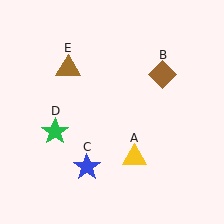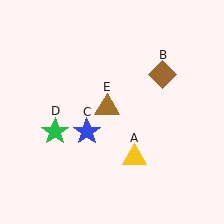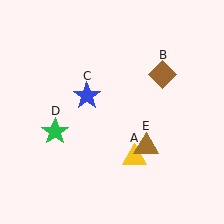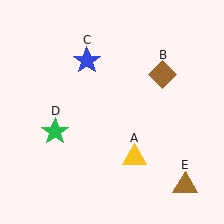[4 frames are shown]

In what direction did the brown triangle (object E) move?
The brown triangle (object E) moved down and to the right.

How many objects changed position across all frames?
2 objects changed position: blue star (object C), brown triangle (object E).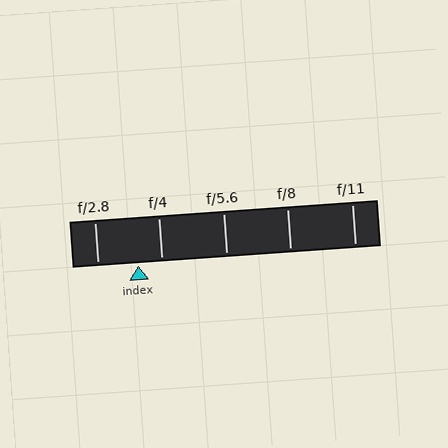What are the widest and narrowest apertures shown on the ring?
The widest aperture shown is f/2.8 and the narrowest is f/11.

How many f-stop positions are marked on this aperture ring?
There are 5 f-stop positions marked.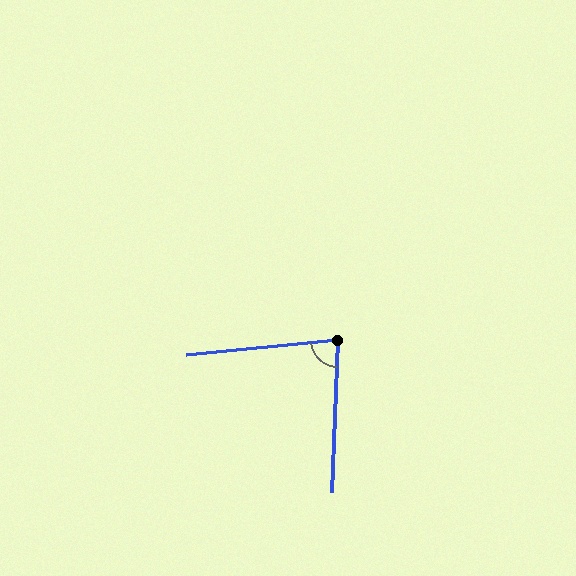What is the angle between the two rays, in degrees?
Approximately 82 degrees.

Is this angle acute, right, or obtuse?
It is acute.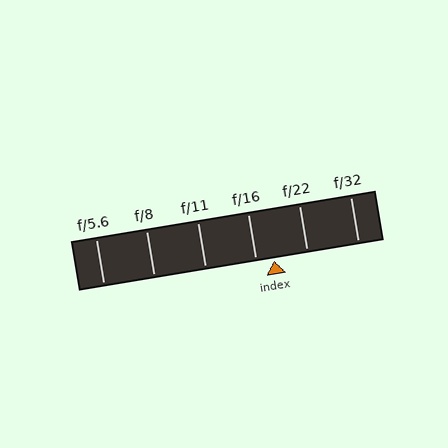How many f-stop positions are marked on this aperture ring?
There are 6 f-stop positions marked.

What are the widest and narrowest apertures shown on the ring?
The widest aperture shown is f/5.6 and the narrowest is f/32.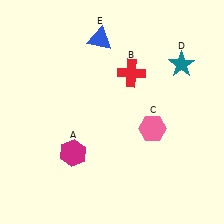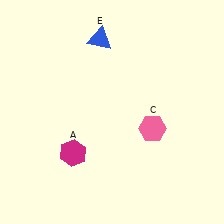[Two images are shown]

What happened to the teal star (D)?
The teal star (D) was removed in Image 2. It was in the top-right area of Image 1.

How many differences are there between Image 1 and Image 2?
There are 2 differences between the two images.